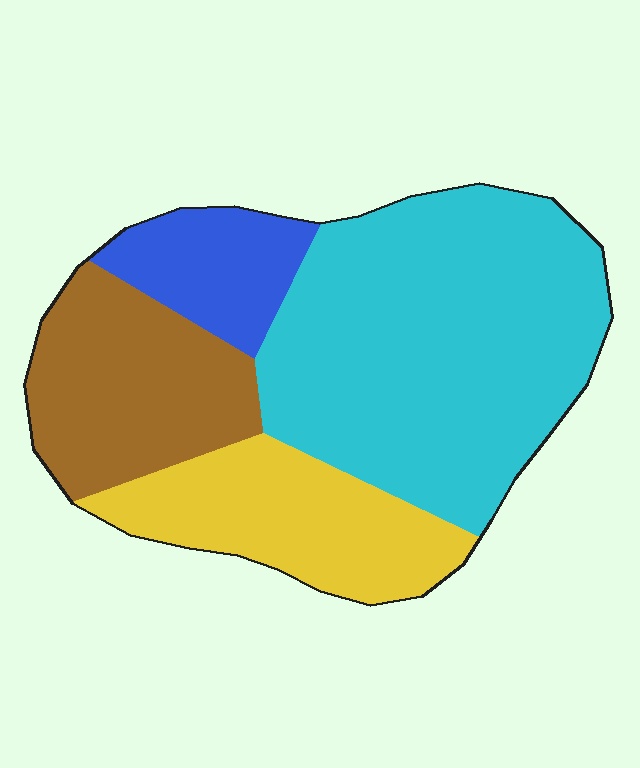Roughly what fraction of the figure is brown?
Brown covers about 20% of the figure.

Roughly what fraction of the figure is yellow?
Yellow takes up about one fifth (1/5) of the figure.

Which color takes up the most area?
Cyan, at roughly 50%.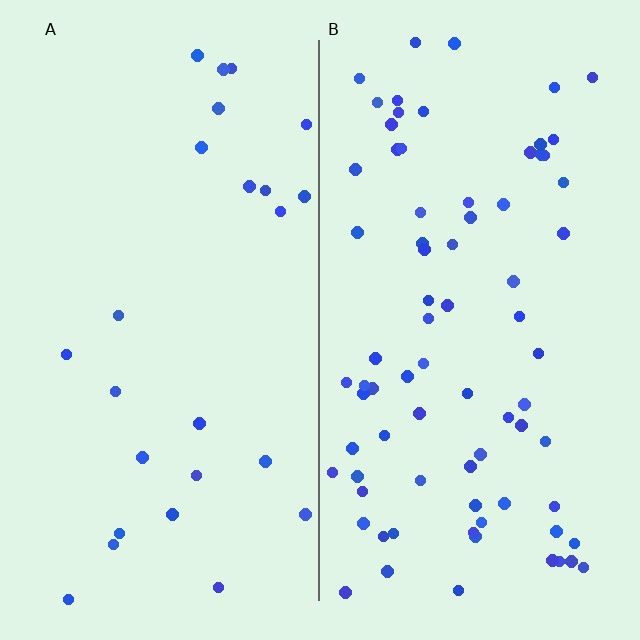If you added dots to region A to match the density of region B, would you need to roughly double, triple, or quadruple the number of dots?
Approximately triple.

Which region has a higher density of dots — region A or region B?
B (the right).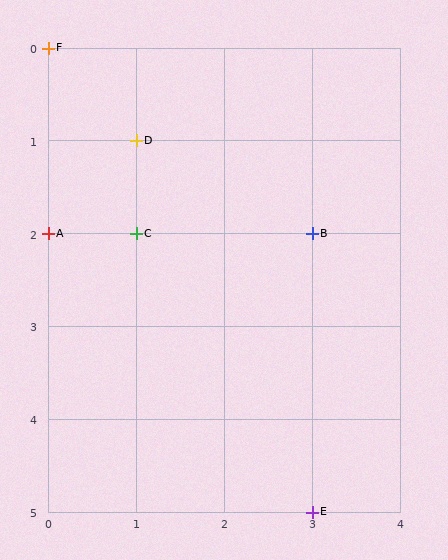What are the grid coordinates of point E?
Point E is at grid coordinates (3, 5).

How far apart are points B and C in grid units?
Points B and C are 2 columns apart.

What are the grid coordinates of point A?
Point A is at grid coordinates (0, 2).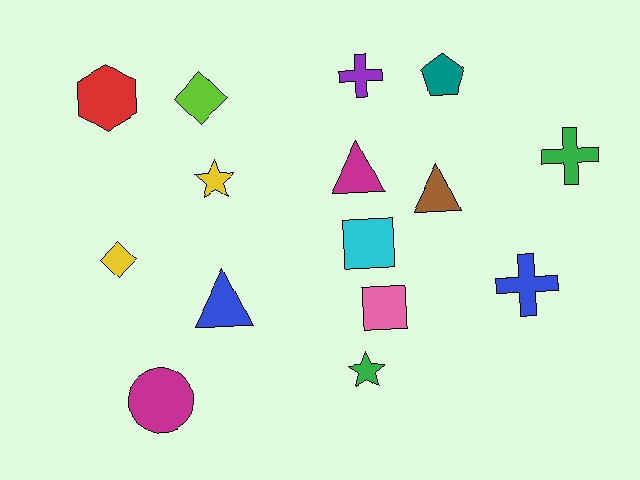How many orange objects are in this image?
There are no orange objects.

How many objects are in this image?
There are 15 objects.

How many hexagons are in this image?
There is 1 hexagon.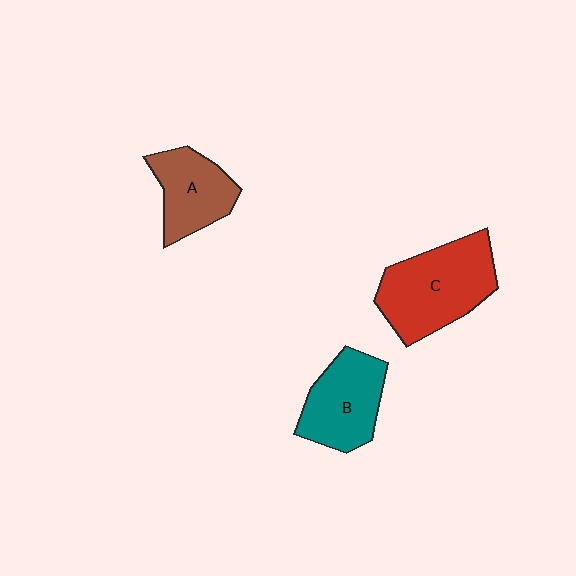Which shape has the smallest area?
Shape A (brown).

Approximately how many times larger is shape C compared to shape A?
Approximately 1.5 times.